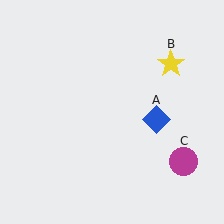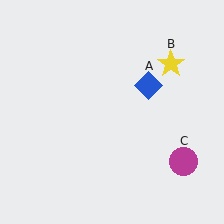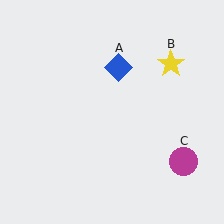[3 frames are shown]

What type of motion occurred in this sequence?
The blue diamond (object A) rotated counterclockwise around the center of the scene.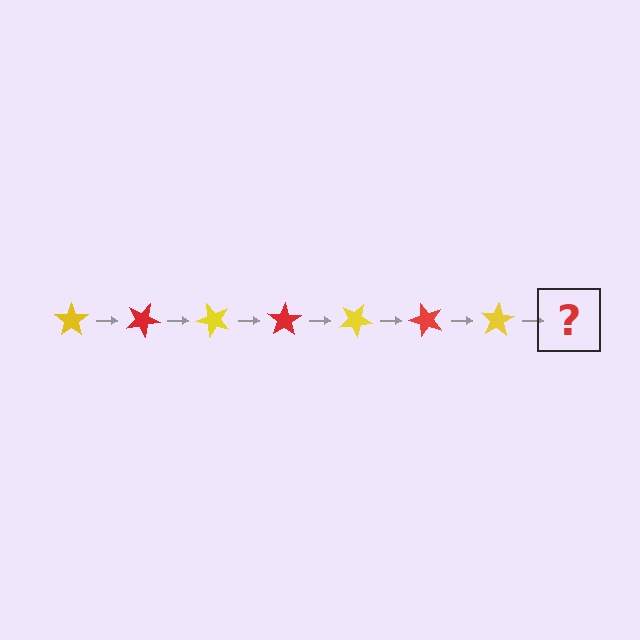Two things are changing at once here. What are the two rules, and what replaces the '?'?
The two rules are that it rotates 25 degrees each step and the color cycles through yellow and red. The '?' should be a red star, rotated 175 degrees from the start.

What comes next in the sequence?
The next element should be a red star, rotated 175 degrees from the start.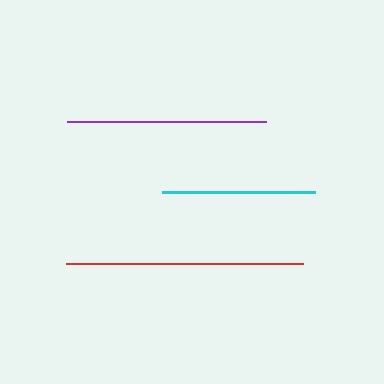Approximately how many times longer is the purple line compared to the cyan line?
The purple line is approximately 1.3 times the length of the cyan line.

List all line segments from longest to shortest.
From longest to shortest: red, purple, cyan.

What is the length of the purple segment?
The purple segment is approximately 199 pixels long.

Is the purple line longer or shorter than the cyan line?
The purple line is longer than the cyan line.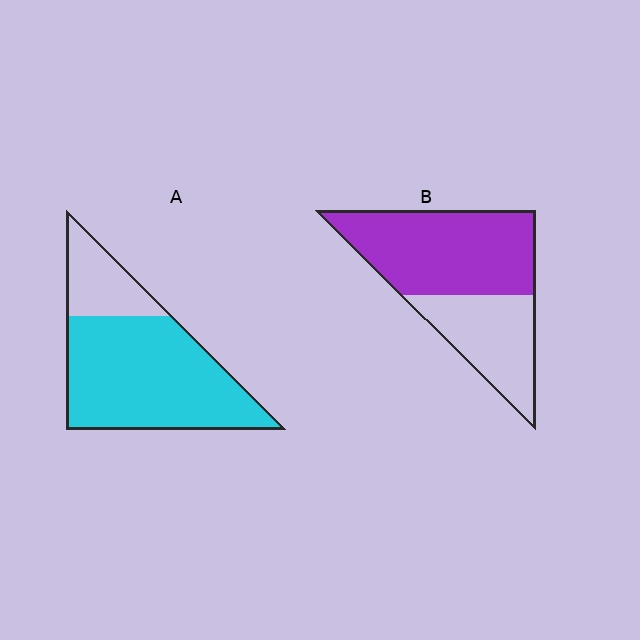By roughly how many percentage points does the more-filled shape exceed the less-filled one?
By roughly 15 percentage points (A over B).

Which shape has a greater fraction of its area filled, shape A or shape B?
Shape A.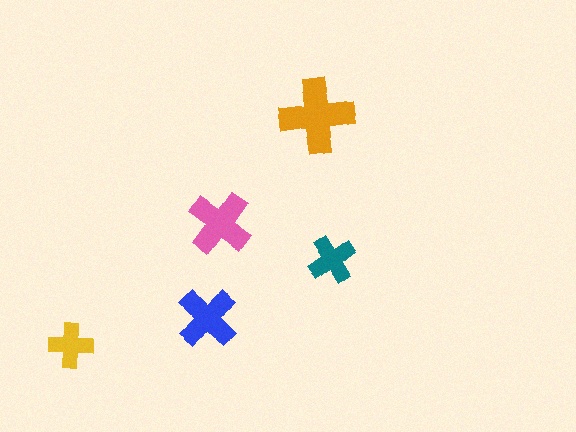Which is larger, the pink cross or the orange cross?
The orange one.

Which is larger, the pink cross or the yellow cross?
The pink one.